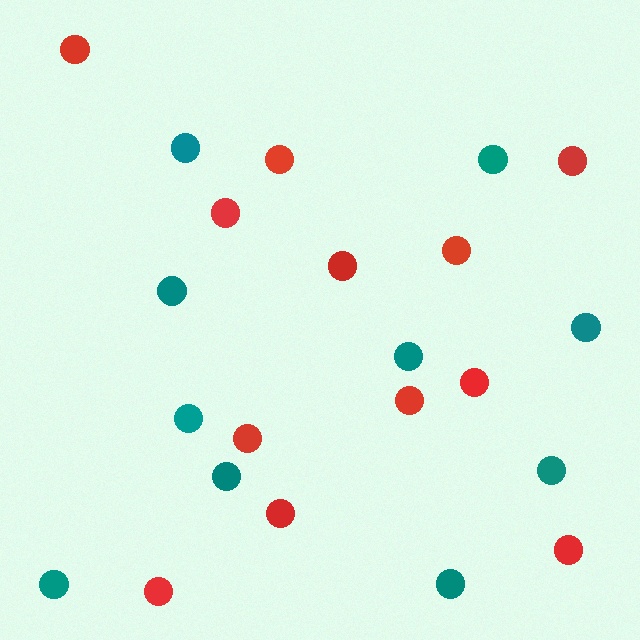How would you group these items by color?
There are 2 groups: one group of red circles (12) and one group of teal circles (10).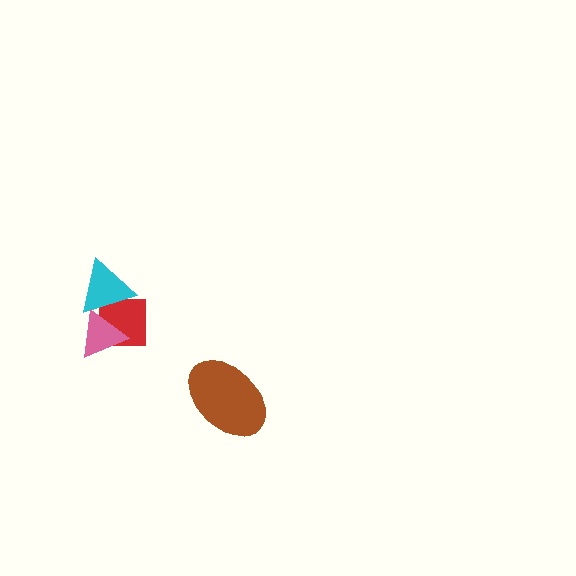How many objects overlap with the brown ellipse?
0 objects overlap with the brown ellipse.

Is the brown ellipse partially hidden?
No, no other shape covers it.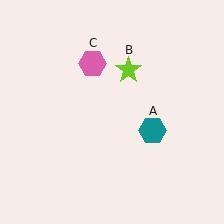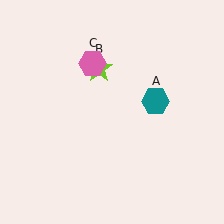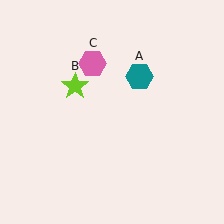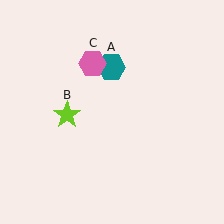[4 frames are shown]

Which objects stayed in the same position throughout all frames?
Pink hexagon (object C) remained stationary.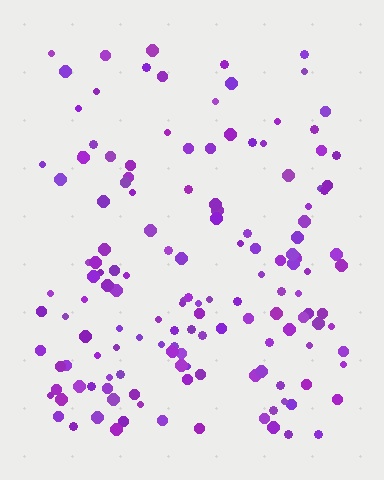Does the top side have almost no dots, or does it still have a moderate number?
Still a moderate number, just noticeably fewer than the bottom.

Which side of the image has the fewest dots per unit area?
The top.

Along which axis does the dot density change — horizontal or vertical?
Vertical.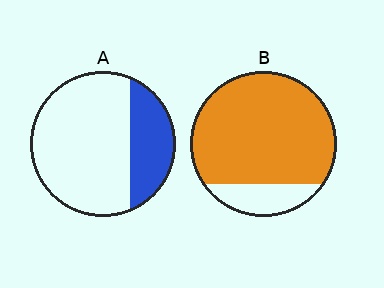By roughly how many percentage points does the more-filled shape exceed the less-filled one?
By roughly 55 percentage points (B over A).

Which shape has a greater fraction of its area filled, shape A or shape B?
Shape B.